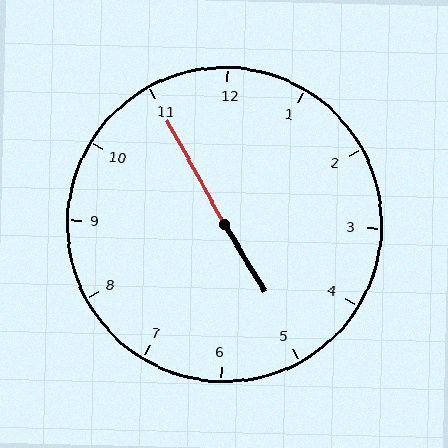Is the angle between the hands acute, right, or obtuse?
It is obtuse.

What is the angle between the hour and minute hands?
Approximately 178 degrees.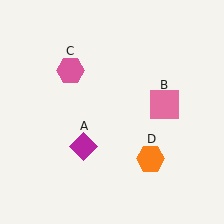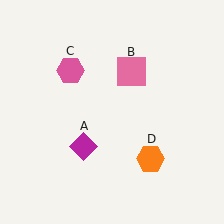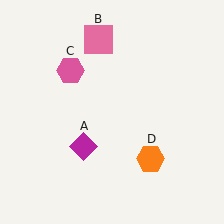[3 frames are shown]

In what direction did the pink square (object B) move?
The pink square (object B) moved up and to the left.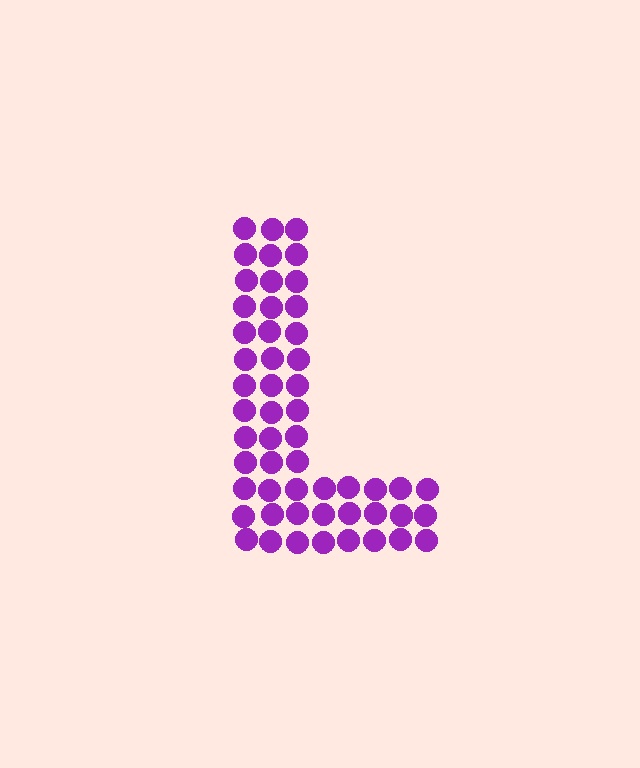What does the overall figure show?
The overall figure shows the letter L.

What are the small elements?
The small elements are circles.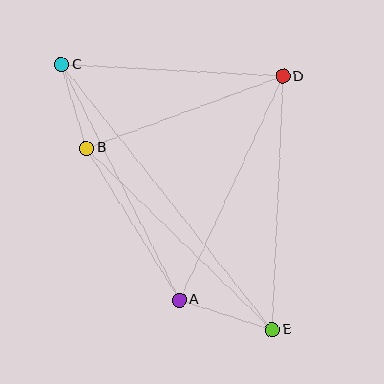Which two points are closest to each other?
Points B and C are closest to each other.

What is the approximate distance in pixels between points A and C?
The distance between A and C is approximately 263 pixels.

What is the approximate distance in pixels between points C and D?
The distance between C and D is approximately 222 pixels.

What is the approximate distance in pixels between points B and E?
The distance between B and E is approximately 260 pixels.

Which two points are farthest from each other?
Points C and E are farthest from each other.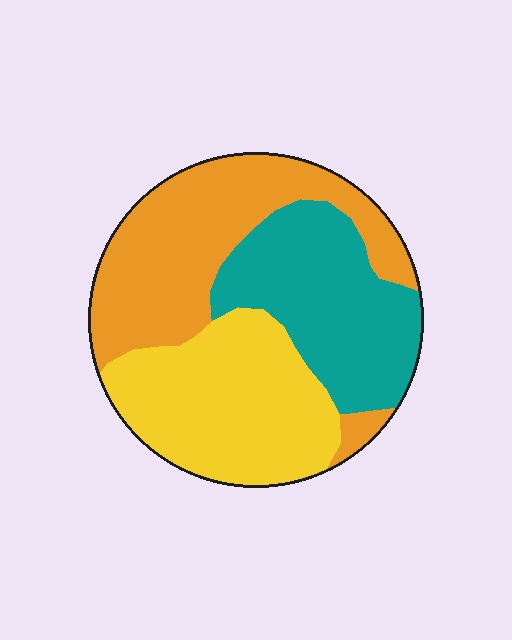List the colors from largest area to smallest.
From largest to smallest: orange, yellow, teal.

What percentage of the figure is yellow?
Yellow covers about 35% of the figure.